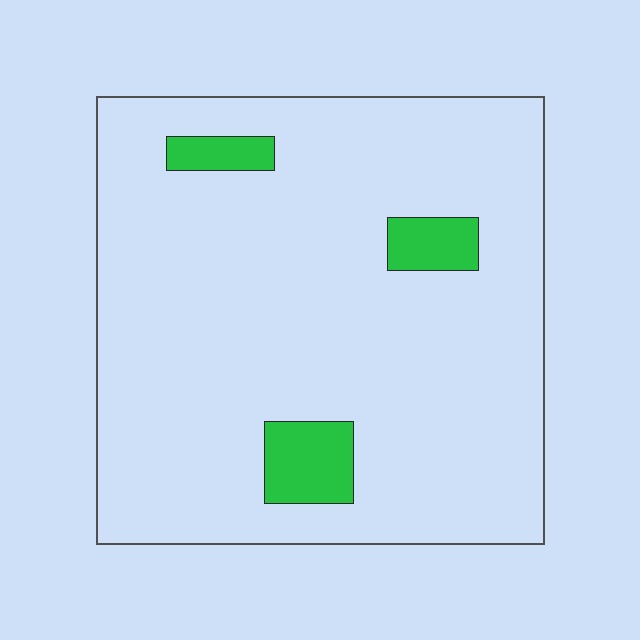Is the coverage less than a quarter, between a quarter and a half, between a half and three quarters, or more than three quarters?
Less than a quarter.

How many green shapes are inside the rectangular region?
3.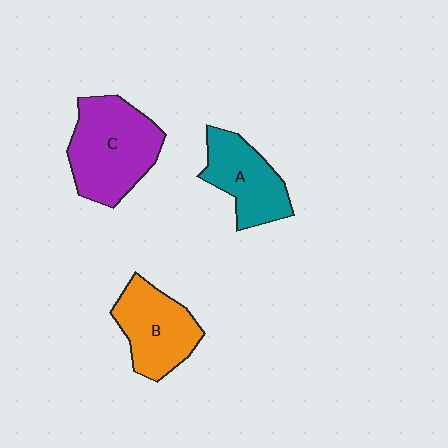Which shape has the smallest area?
Shape A (teal).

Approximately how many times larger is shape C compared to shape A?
Approximately 1.4 times.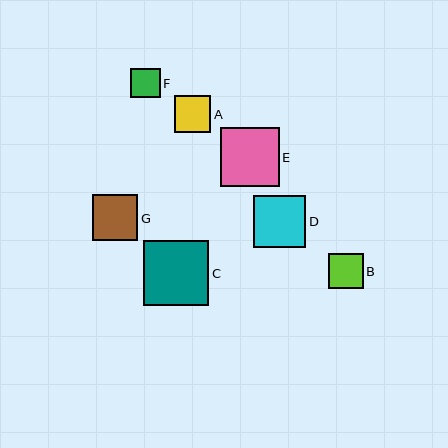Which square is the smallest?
Square F is the smallest with a size of approximately 29 pixels.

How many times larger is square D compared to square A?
Square D is approximately 1.4 times the size of square A.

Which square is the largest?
Square C is the largest with a size of approximately 65 pixels.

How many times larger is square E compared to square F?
Square E is approximately 2.0 times the size of square F.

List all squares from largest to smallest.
From largest to smallest: C, E, D, G, A, B, F.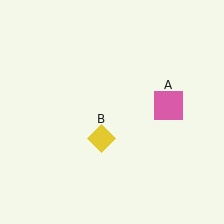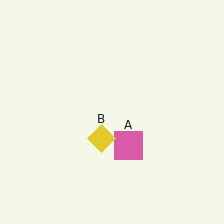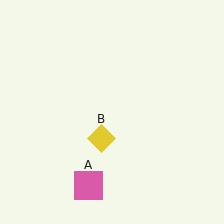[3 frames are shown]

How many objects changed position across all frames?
1 object changed position: pink square (object A).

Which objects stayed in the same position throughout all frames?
Yellow diamond (object B) remained stationary.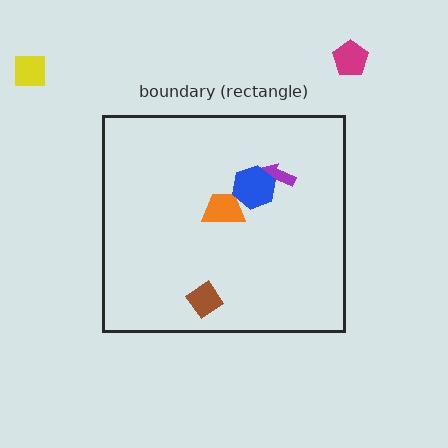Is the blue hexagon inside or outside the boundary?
Inside.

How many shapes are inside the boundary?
4 inside, 2 outside.